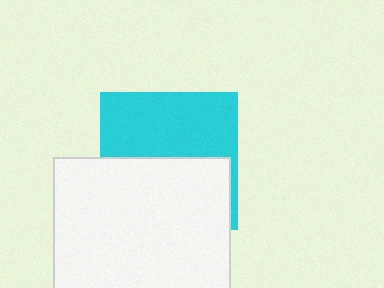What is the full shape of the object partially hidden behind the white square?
The partially hidden object is a cyan square.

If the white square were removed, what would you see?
You would see the complete cyan square.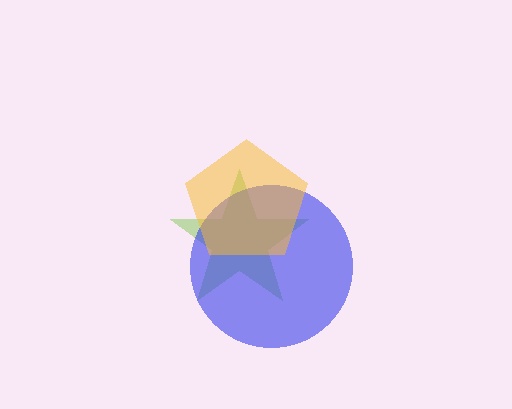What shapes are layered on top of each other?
The layered shapes are: a lime star, a blue circle, a yellow pentagon.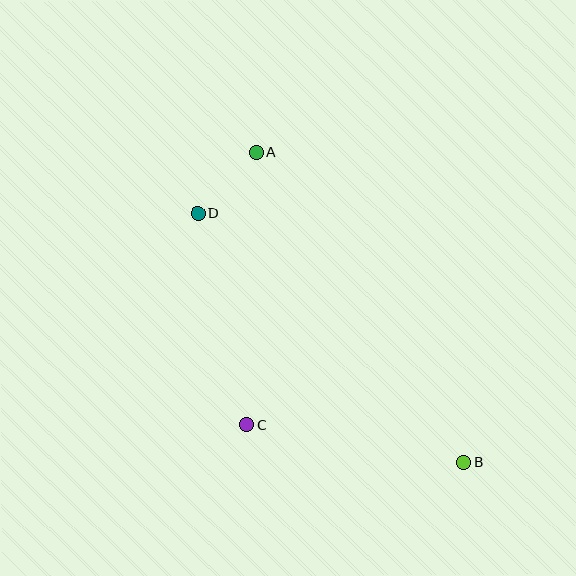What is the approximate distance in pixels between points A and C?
The distance between A and C is approximately 273 pixels.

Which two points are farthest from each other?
Points A and B are farthest from each other.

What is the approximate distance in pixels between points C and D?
The distance between C and D is approximately 217 pixels.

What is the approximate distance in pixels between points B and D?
The distance between B and D is approximately 365 pixels.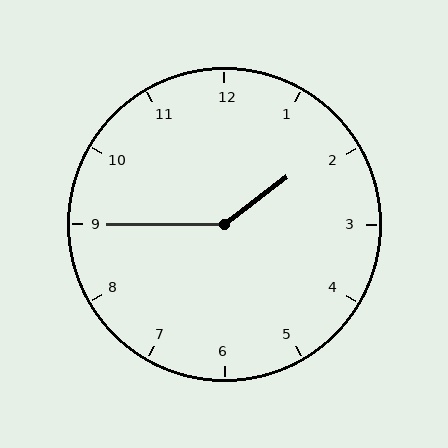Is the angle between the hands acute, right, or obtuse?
It is obtuse.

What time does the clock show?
1:45.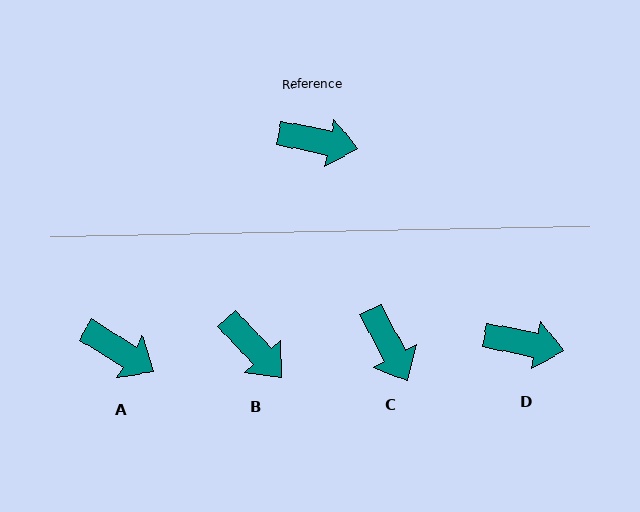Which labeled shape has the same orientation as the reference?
D.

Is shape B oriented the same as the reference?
No, it is off by about 36 degrees.